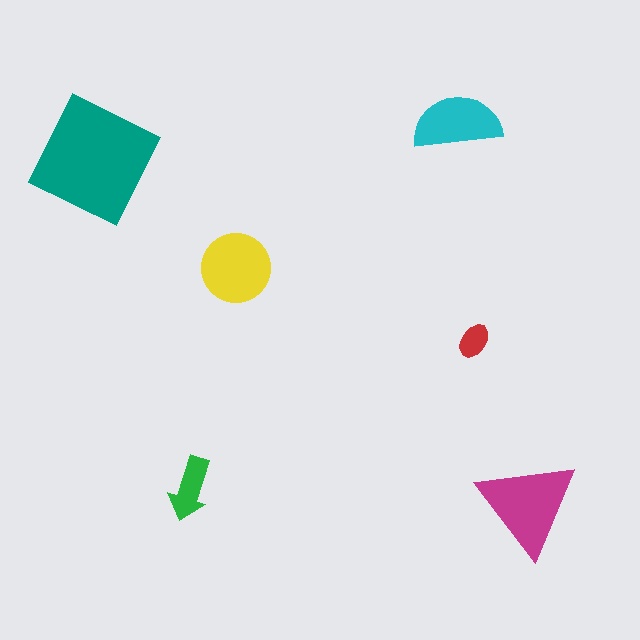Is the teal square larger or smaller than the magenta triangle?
Larger.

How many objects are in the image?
There are 6 objects in the image.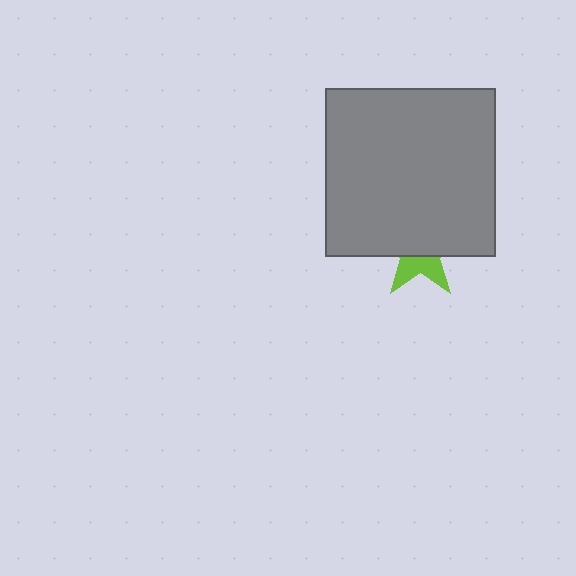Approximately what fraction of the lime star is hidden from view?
Roughly 63% of the lime star is hidden behind the gray rectangle.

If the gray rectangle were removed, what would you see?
You would see the complete lime star.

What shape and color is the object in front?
The object in front is a gray rectangle.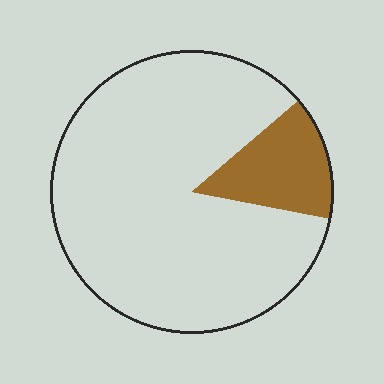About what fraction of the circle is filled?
About one eighth (1/8).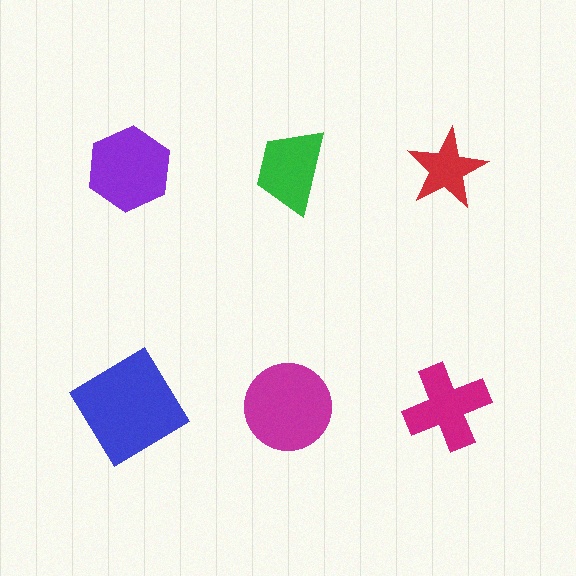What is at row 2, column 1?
A blue diamond.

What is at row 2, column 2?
A magenta circle.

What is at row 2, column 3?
A magenta cross.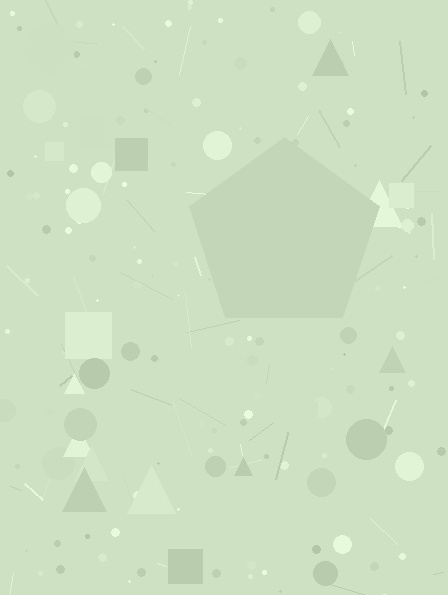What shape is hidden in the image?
A pentagon is hidden in the image.